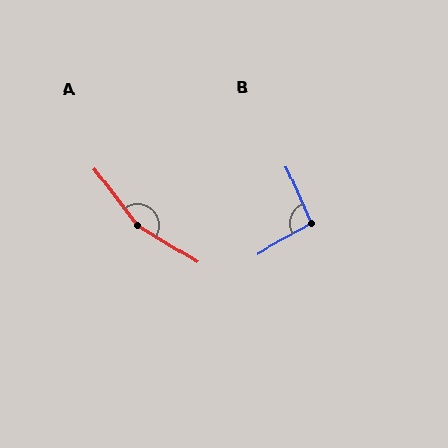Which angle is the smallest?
B, at approximately 95 degrees.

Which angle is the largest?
A, at approximately 159 degrees.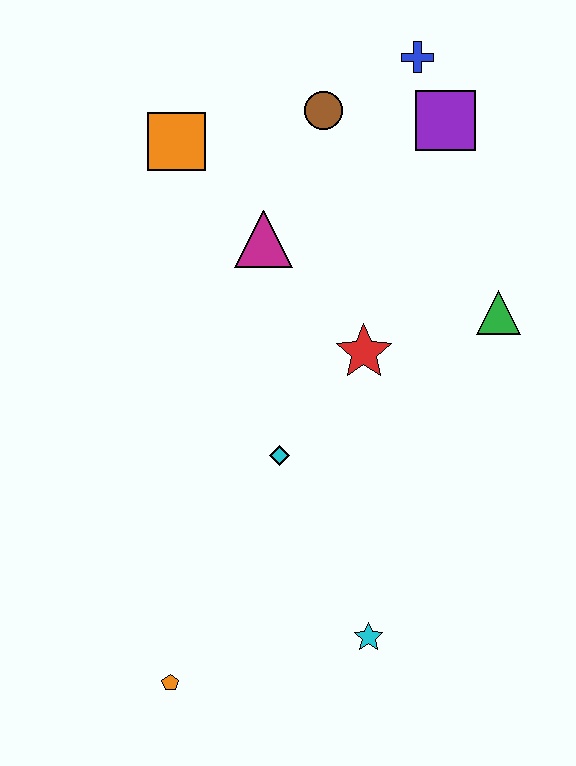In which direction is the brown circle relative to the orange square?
The brown circle is to the right of the orange square.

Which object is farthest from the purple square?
The orange pentagon is farthest from the purple square.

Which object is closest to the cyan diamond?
The red star is closest to the cyan diamond.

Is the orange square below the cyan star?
No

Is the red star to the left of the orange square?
No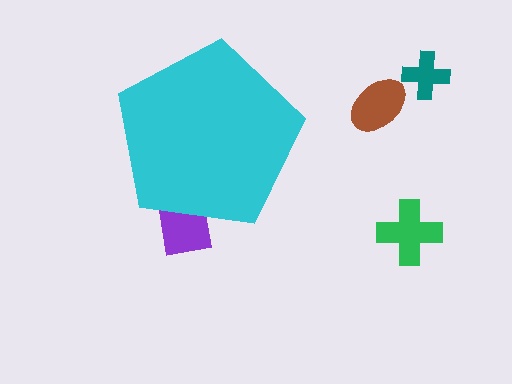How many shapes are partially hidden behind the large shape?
1 shape is partially hidden.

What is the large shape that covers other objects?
A cyan pentagon.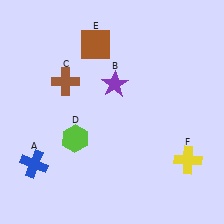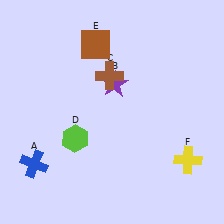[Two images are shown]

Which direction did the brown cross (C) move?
The brown cross (C) moved right.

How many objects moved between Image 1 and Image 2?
1 object moved between the two images.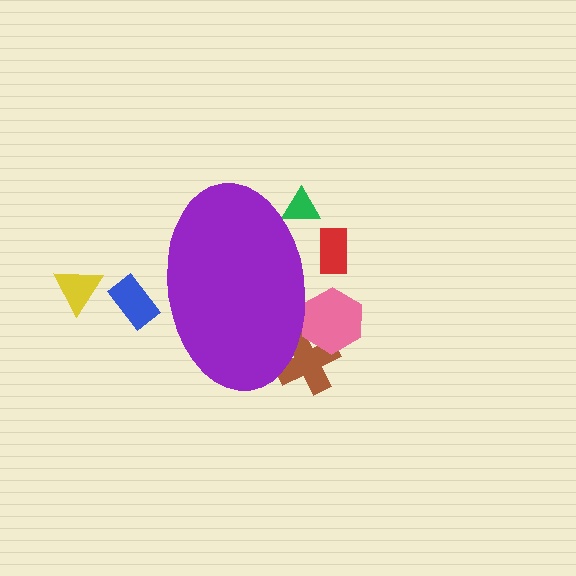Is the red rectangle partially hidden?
Yes, the red rectangle is partially hidden behind the purple ellipse.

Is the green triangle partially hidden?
Yes, the green triangle is partially hidden behind the purple ellipse.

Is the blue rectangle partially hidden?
Yes, the blue rectangle is partially hidden behind the purple ellipse.